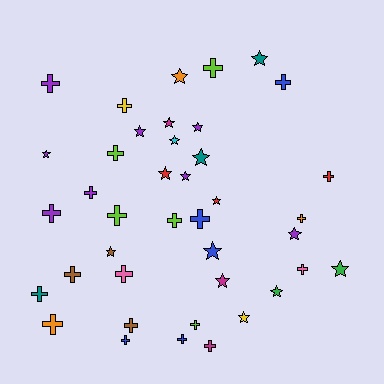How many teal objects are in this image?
There are 3 teal objects.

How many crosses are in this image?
There are 22 crosses.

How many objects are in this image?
There are 40 objects.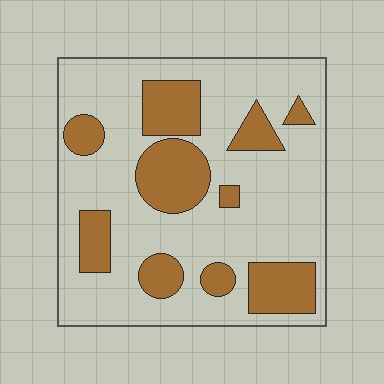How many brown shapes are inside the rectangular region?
10.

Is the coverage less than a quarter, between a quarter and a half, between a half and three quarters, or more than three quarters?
Between a quarter and a half.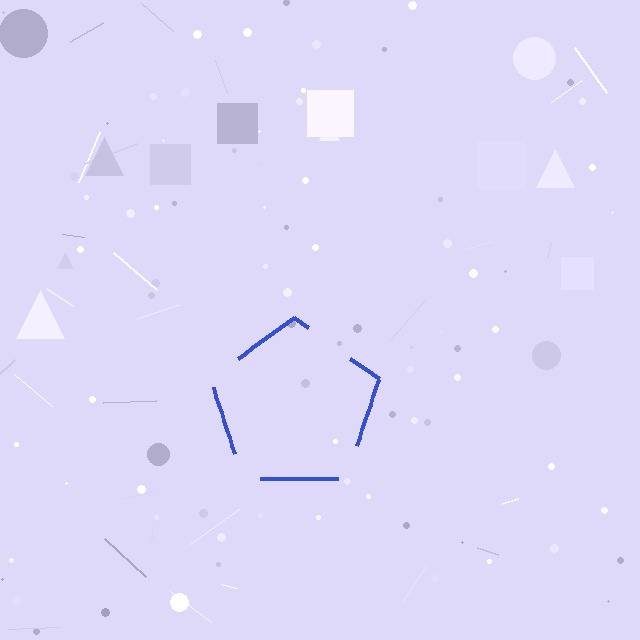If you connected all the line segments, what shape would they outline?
They would outline a pentagon.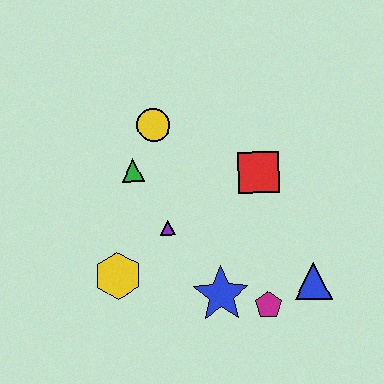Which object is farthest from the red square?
The yellow hexagon is farthest from the red square.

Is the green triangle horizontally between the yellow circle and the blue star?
No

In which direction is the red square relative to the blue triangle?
The red square is above the blue triangle.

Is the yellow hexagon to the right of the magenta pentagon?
No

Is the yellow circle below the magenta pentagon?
No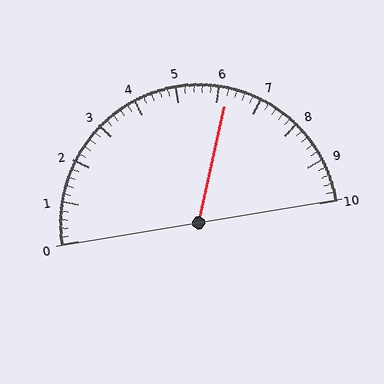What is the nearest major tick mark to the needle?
The nearest major tick mark is 6.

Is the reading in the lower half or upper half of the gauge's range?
The reading is in the upper half of the range (0 to 10).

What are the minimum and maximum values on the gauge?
The gauge ranges from 0 to 10.